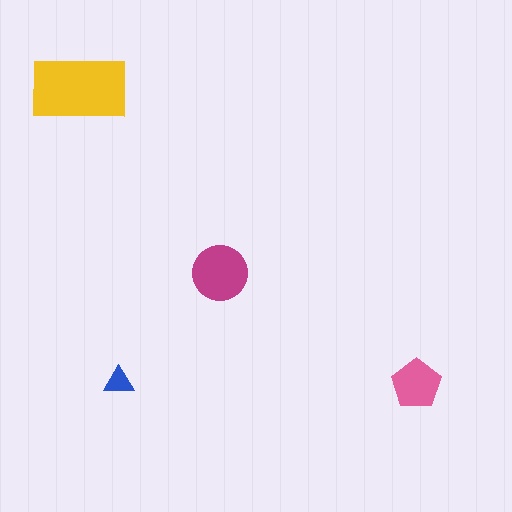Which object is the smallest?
The blue triangle.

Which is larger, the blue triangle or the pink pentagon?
The pink pentagon.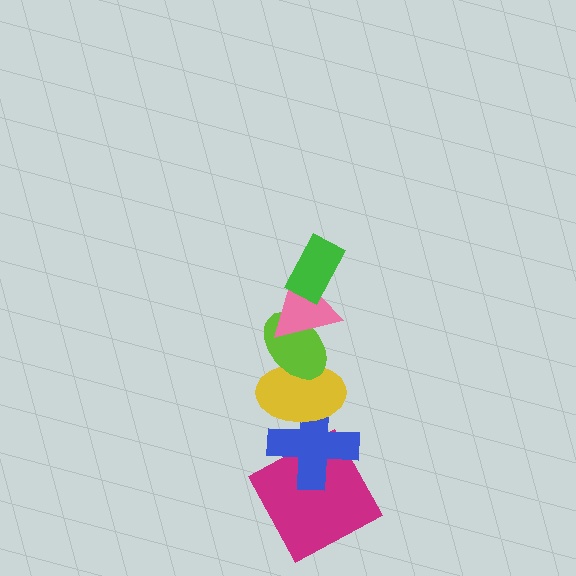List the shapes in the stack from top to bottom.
From top to bottom: the green rectangle, the pink triangle, the lime ellipse, the yellow ellipse, the blue cross, the magenta square.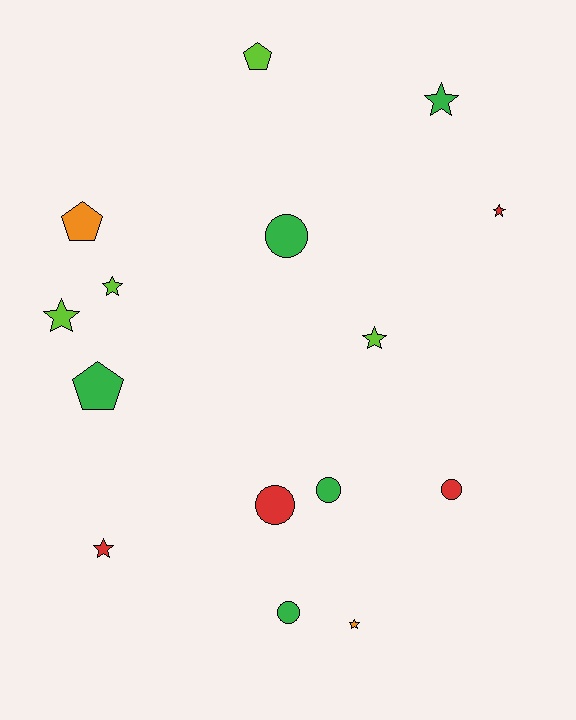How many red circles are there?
There are 2 red circles.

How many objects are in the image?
There are 15 objects.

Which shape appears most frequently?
Star, with 7 objects.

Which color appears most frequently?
Green, with 5 objects.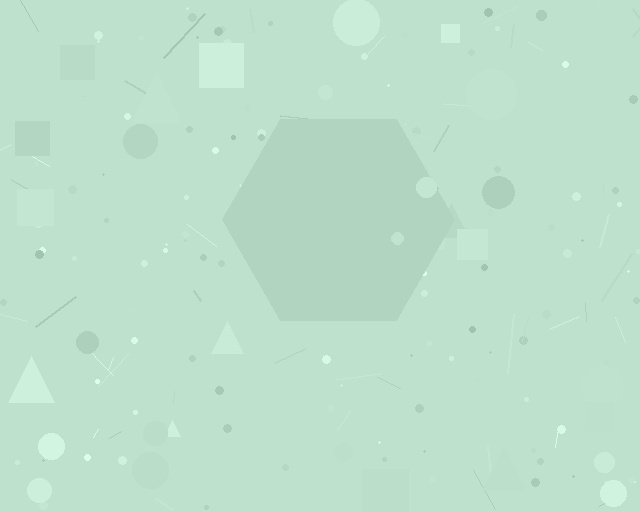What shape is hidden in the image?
A hexagon is hidden in the image.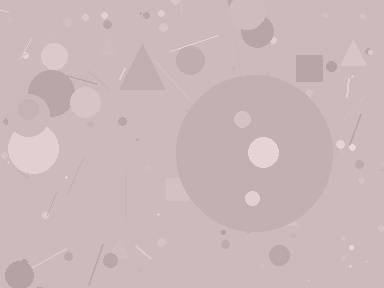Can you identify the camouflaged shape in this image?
The camouflaged shape is a circle.